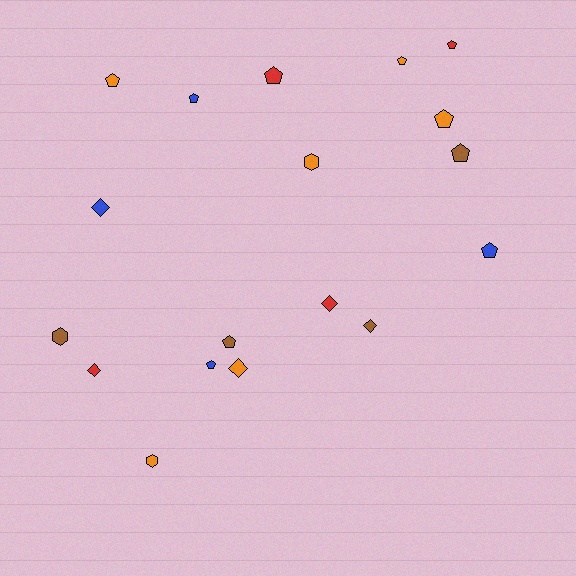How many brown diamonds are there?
There is 1 brown diamond.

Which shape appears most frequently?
Pentagon, with 10 objects.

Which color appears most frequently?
Orange, with 6 objects.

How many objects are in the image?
There are 18 objects.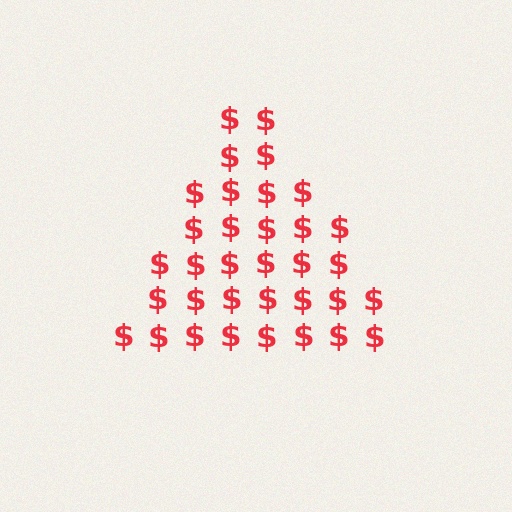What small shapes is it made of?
It is made of small dollar signs.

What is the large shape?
The large shape is a triangle.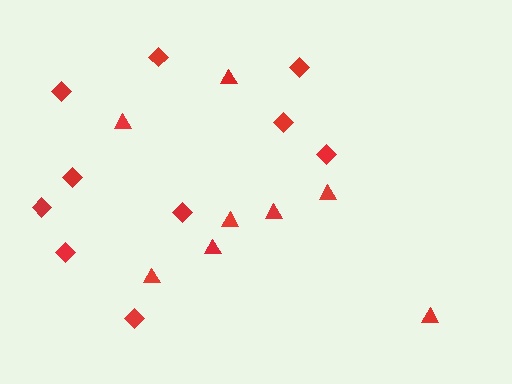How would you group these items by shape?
There are 2 groups: one group of triangles (8) and one group of diamonds (10).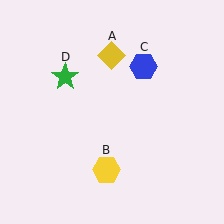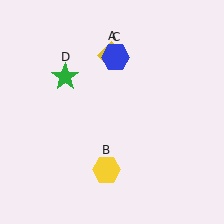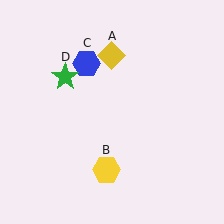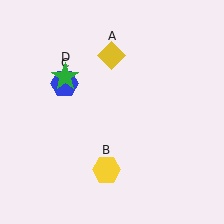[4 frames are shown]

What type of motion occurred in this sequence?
The blue hexagon (object C) rotated counterclockwise around the center of the scene.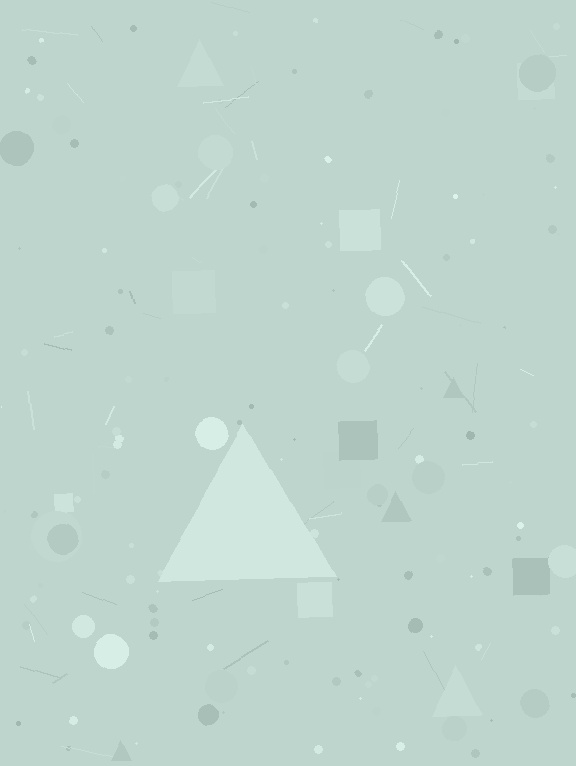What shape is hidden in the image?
A triangle is hidden in the image.